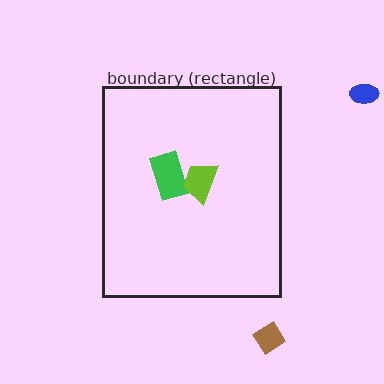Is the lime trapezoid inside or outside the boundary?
Inside.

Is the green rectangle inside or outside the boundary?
Inside.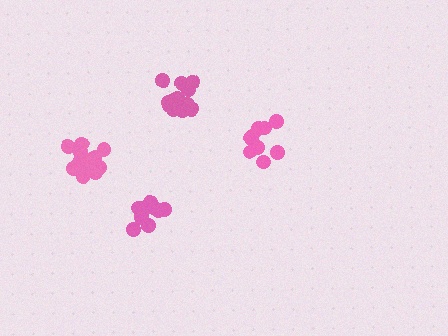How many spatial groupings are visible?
There are 4 spatial groupings.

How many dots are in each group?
Group 1: 10 dots, Group 2: 10 dots, Group 3: 13 dots, Group 4: 14 dots (47 total).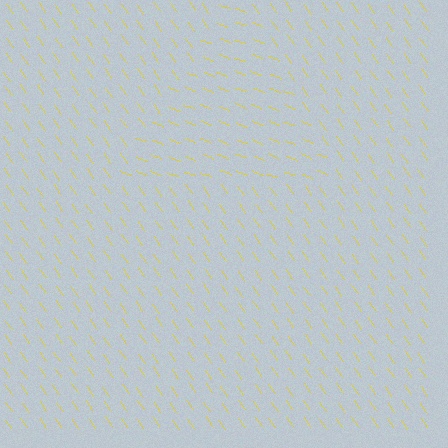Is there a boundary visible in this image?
Yes, there is a texture boundary formed by a change in line orientation.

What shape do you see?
I see a triangle.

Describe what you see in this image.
The image is filled with small yellow line segments. A triangle region in the image has lines oriented differently from the surrounding lines, creating a visible texture boundary.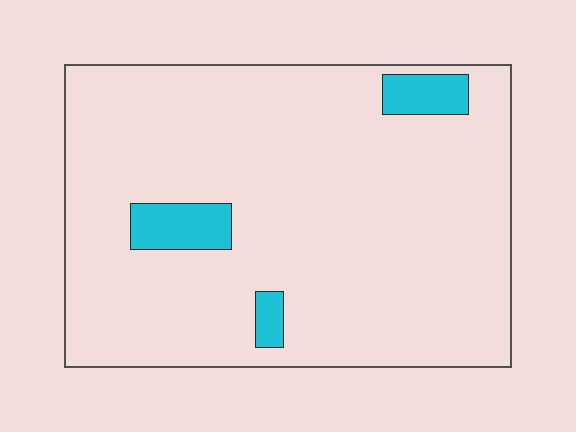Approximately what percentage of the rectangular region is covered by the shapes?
Approximately 5%.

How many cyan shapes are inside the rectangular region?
3.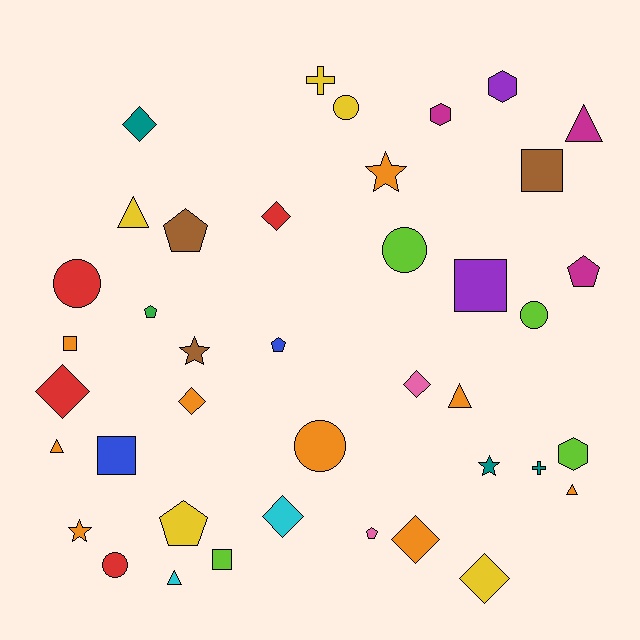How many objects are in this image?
There are 40 objects.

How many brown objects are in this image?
There are 3 brown objects.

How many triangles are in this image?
There are 6 triangles.